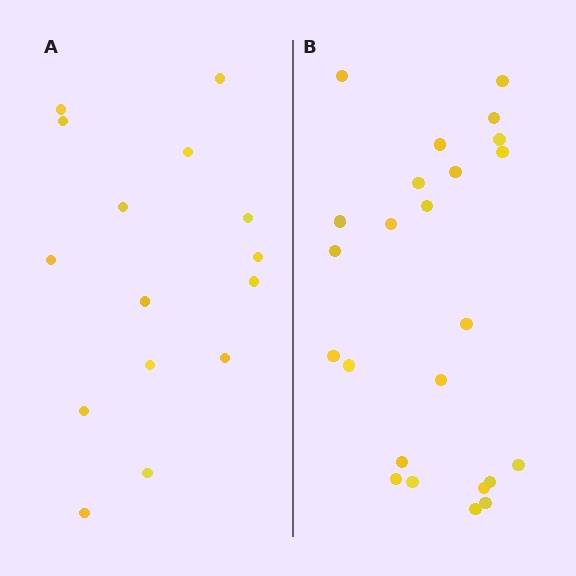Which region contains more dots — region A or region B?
Region B (the right region) has more dots.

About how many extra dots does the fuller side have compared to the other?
Region B has roughly 8 or so more dots than region A.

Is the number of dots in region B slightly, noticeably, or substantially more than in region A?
Region B has substantially more. The ratio is roughly 1.6 to 1.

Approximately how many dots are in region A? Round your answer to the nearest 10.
About 20 dots. (The exact count is 15, which rounds to 20.)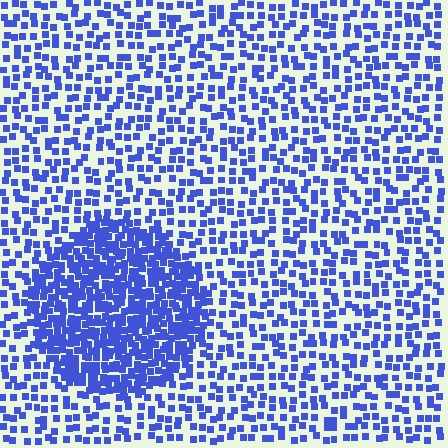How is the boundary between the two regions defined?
The boundary is defined by a change in element density (approximately 2.4x ratio). All elements are the same color, size, and shape.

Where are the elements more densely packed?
The elements are more densely packed inside the circle boundary.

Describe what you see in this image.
The image contains small blue elements arranged at two different densities. A circle-shaped region is visible where the elements are more densely packed than the surrounding area.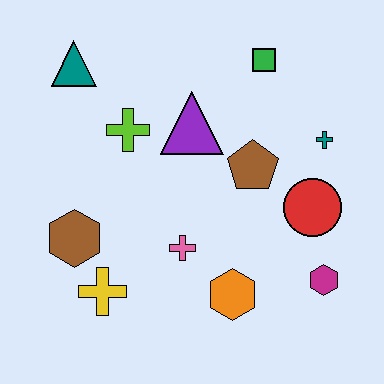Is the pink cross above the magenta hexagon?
Yes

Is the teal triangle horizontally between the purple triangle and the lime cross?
No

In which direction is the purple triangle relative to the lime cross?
The purple triangle is to the right of the lime cross.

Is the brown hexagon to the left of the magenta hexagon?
Yes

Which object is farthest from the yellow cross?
The green square is farthest from the yellow cross.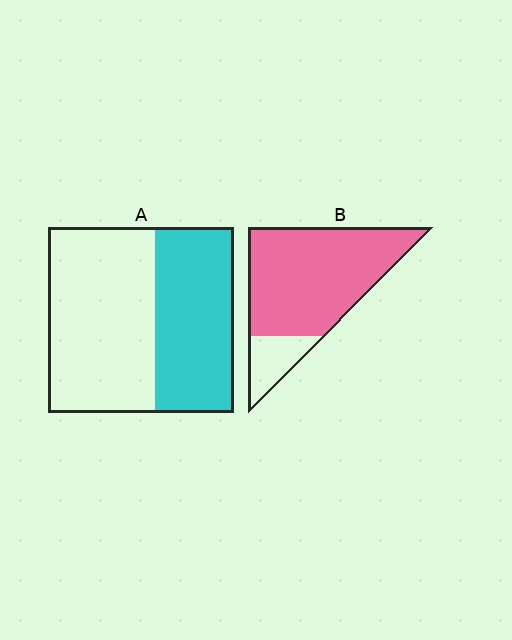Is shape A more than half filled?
No.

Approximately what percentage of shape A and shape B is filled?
A is approximately 40% and B is approximately 85%.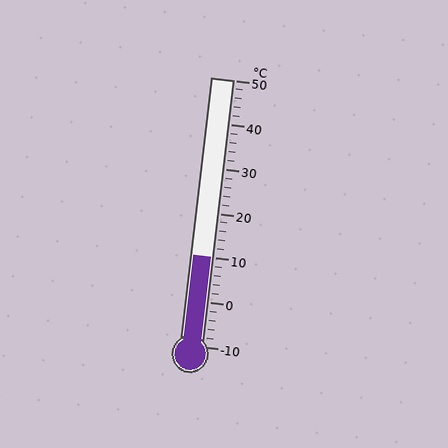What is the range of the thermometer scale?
The thermometer scale ranges from -10°C to 50°C.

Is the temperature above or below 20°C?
The temperature is below 20°C.